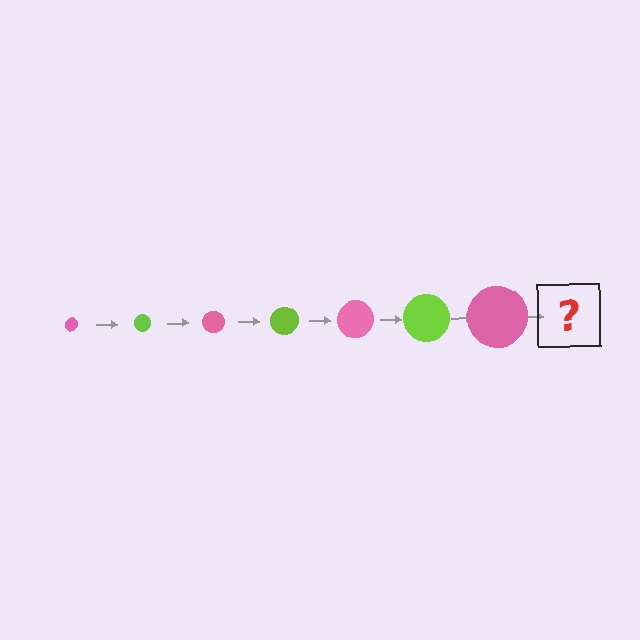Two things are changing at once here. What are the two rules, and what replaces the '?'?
The two rules are that the circle grows larger each step and the color cycles through pink and lime. The '?' should be a lime circle, larger than the previous one.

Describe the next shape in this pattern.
It should be a lime circle, larger than the previous one.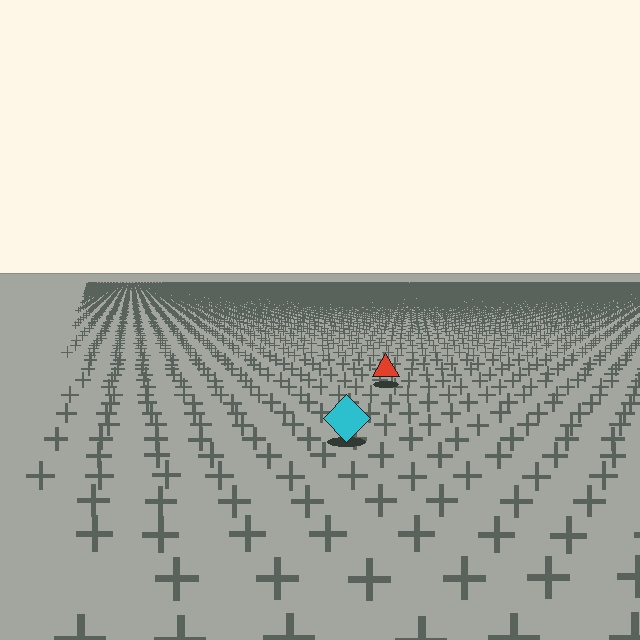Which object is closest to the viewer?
The cyan diamond is closest. The texture marks near it are larger and more spread out.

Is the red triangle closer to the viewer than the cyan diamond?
No. The cyan diamond is closer — you can tell from the texture gradient: the ground texture is coarser near it.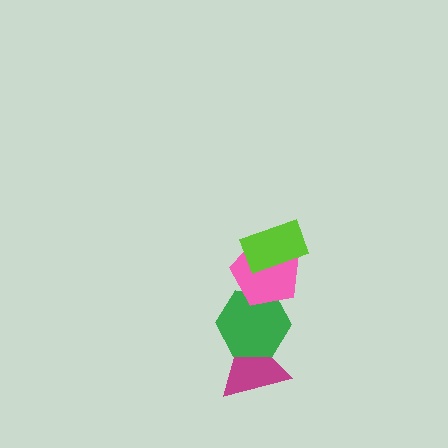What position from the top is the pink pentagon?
The pink pentagon is 2nd from the top.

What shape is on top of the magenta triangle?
The green hexagon is on top of the magenta triangle.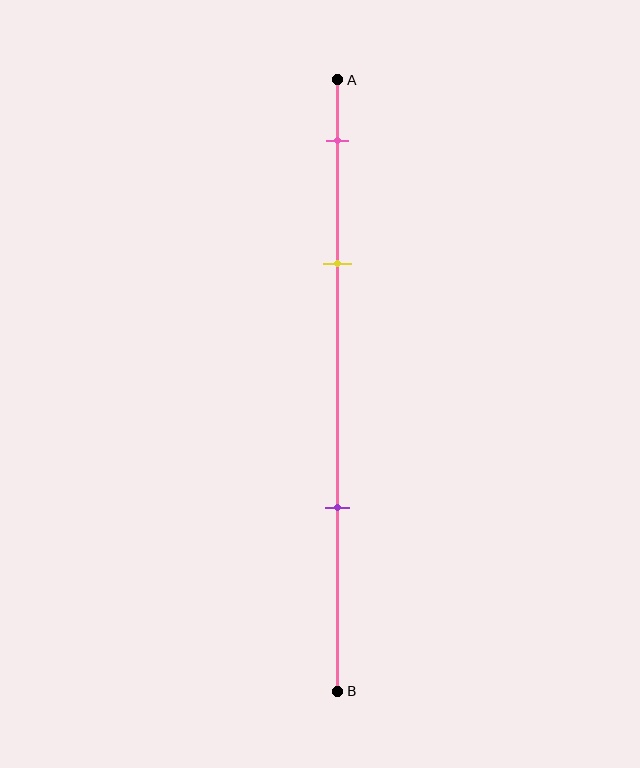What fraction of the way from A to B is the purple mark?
The purple mark is approximately 70% (0.7) of the way from A to B.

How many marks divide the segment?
There are 3 marks dividing the segment.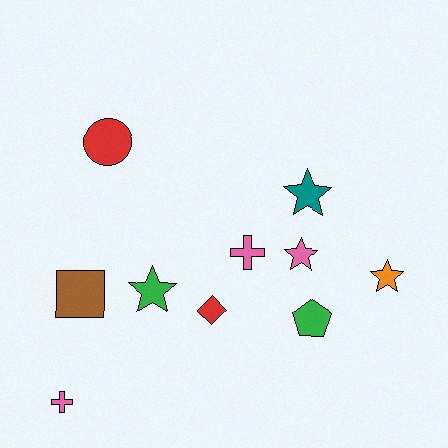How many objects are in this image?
There are 10 objects.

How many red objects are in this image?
There are 2 red objects.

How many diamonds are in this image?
There is 1 diamond.